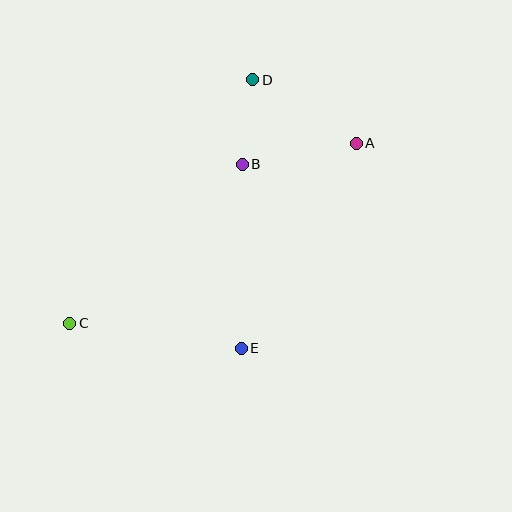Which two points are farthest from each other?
Points A and C are farthest from each other.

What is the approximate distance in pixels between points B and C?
The distance between B and C is approximately 234 pixels.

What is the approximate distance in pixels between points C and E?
The distance between C and E is approximately 173 pixels.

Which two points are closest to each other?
Points B and D are closest to each other.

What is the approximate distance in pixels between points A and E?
The distance between A and E is approximately 235 pixels.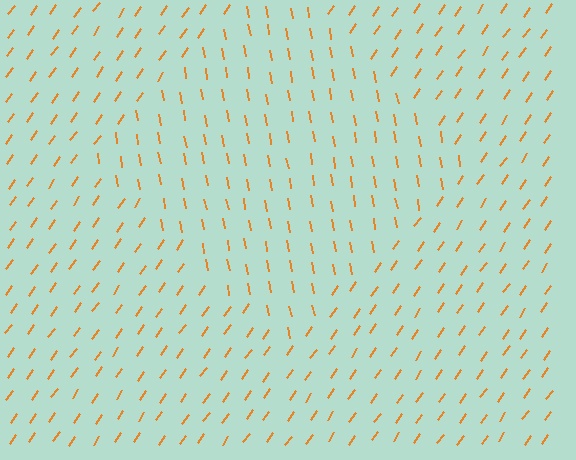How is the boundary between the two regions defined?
The boundary is defined purely by a change in line orientation (approximately 45 degrees difference). All lines are the same color and thickness.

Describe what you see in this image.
The image is filled with small orange line segments. A diamond region in the image has lines oriented differently from the surrounding lines, creating a visible texture boundary.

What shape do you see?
I see a diamond.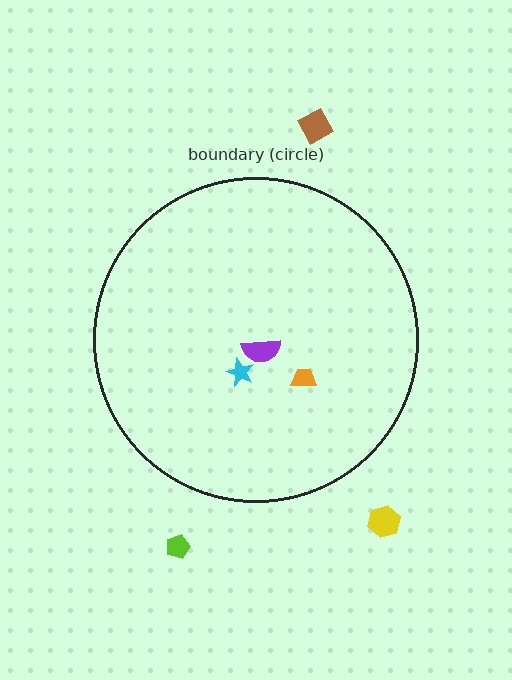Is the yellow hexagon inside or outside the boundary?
Outside.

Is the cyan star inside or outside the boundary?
Inside.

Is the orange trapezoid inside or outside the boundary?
Inside.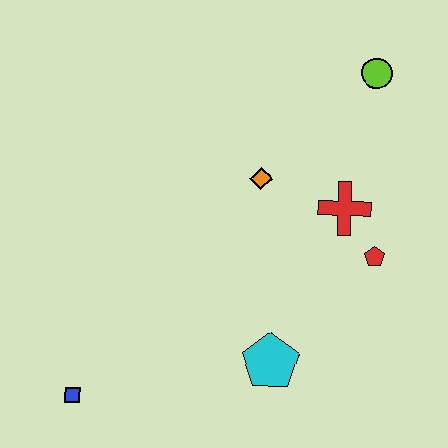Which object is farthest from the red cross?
The blue square is farthest from the red cross.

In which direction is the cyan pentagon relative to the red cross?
The cyan pentagon is below the red cross.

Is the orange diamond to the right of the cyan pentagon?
No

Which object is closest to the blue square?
The cyan pentagon is closest to the blue square.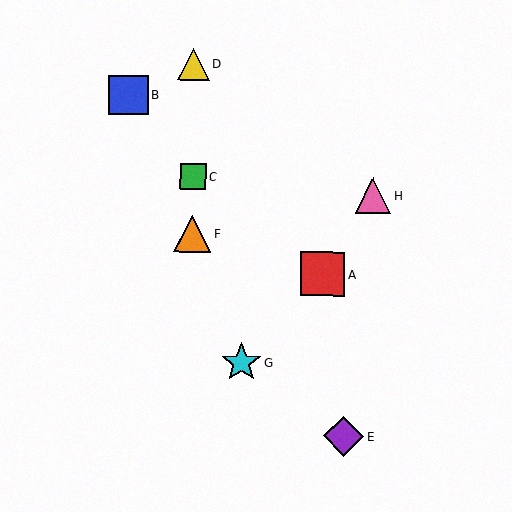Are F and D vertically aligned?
Yes, both are at x≈192.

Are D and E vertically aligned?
No, D is at x≈194 and E is at x≈344.